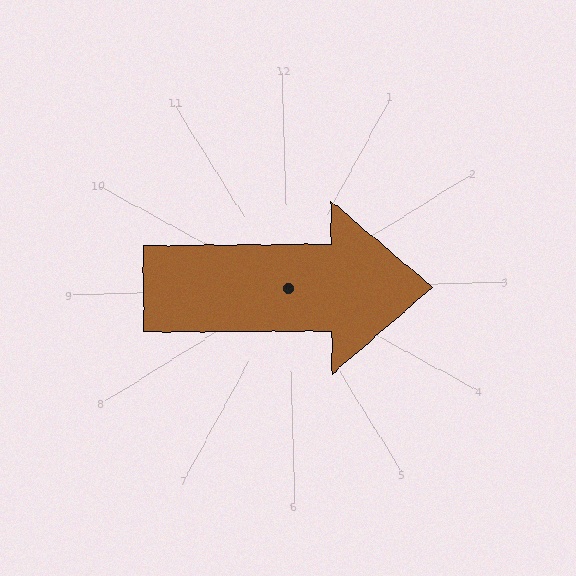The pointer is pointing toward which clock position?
Roughly 3 o'clock.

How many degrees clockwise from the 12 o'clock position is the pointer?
Approximately 91 degrees.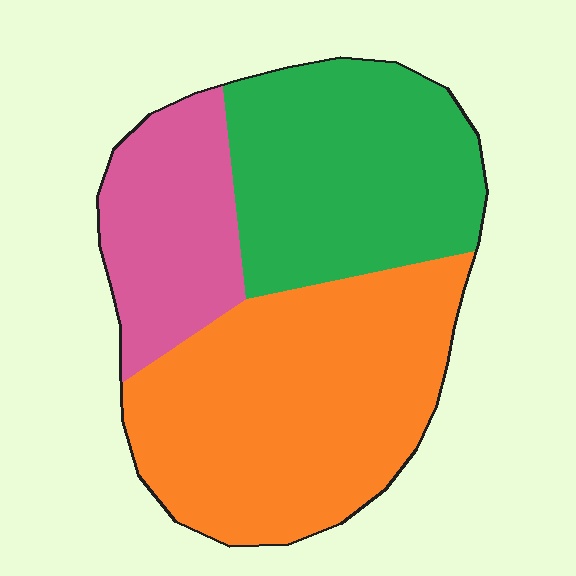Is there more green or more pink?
Green.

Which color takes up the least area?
Pink, at roughly 20%.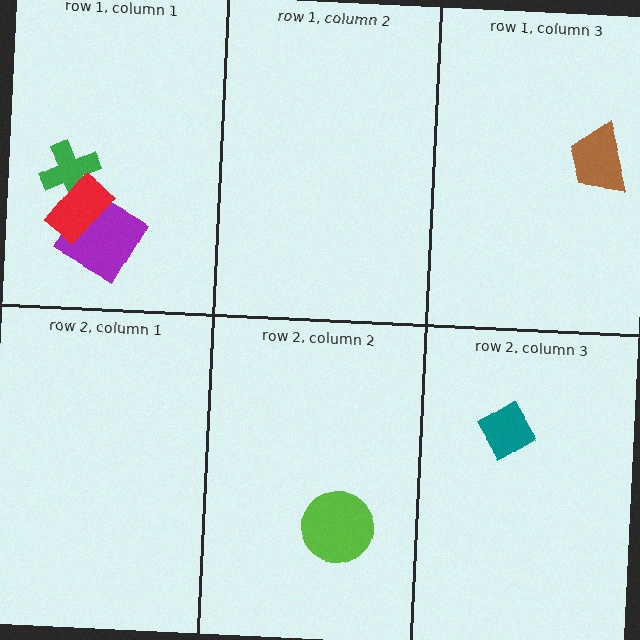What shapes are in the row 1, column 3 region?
The brown trapezoid.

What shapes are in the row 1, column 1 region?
The purple diamond, the green cross, the red rectangle.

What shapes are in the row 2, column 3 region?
The teal diamond.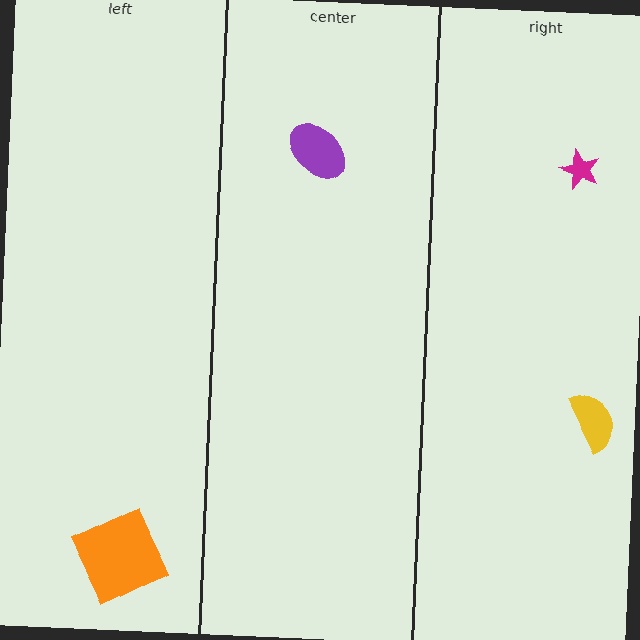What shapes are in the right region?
The magenta star, the yellow semicircle.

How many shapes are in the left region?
1.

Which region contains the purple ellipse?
The center region.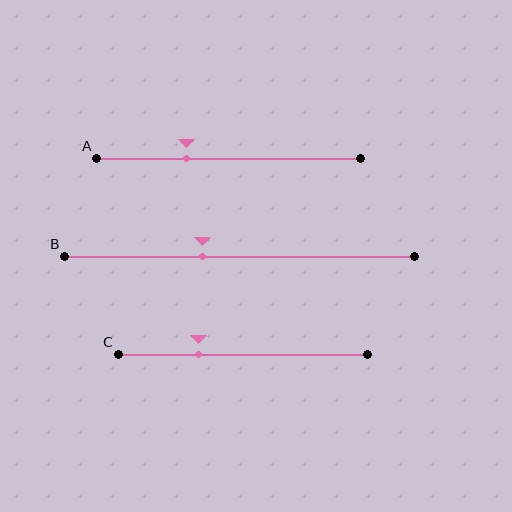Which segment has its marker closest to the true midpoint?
Segment B has its marker closest to the true midpoint.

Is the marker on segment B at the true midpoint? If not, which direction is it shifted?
No, the marker on segment B is shifted to the left by about 11% of the segment length.